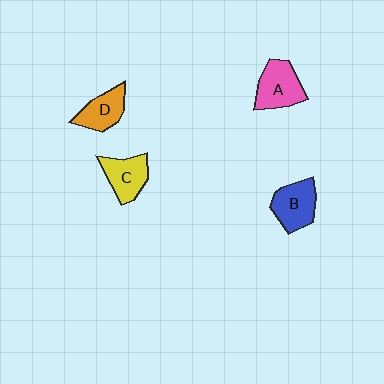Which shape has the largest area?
Shape A (pink).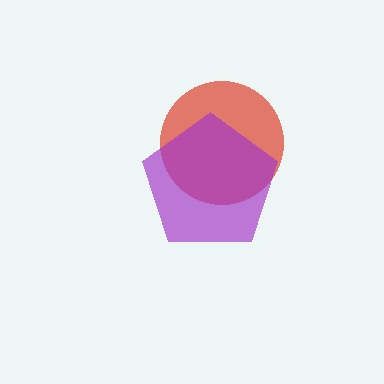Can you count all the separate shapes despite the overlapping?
Yes, there are 2 separate shapes.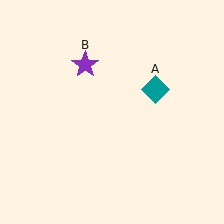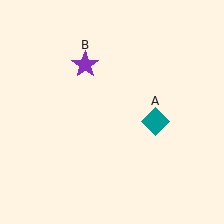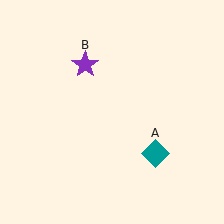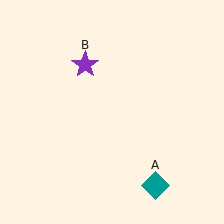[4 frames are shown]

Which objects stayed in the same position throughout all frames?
Purple star (object B) remained stationary.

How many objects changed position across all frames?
1 object changed position: teal diamond (object A).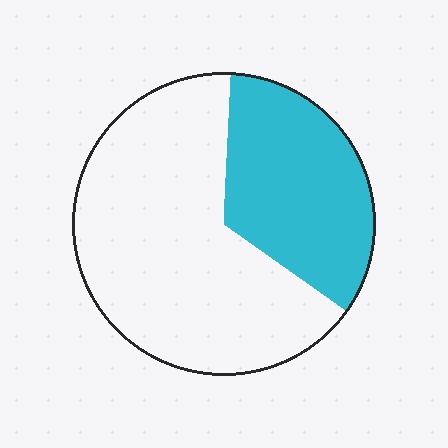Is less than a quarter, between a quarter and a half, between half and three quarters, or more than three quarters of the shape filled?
Between a quarter and a half.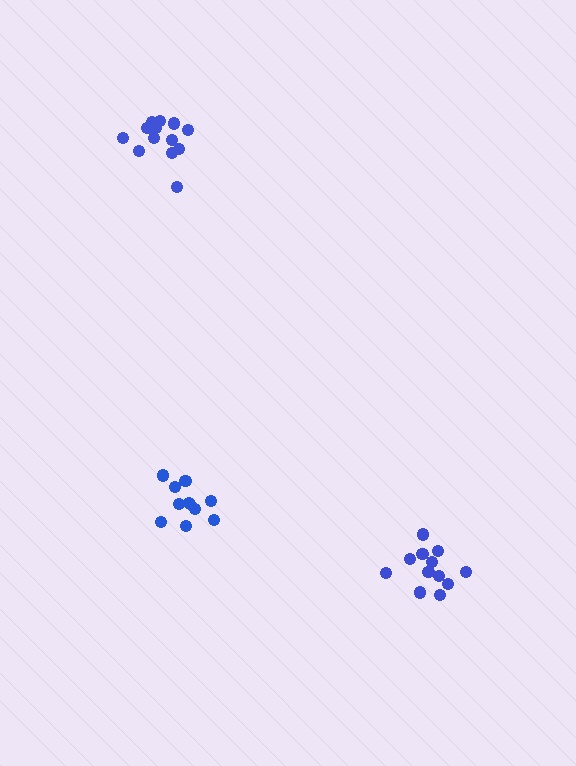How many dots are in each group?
Group 1: 11 dots, Group 2: 13 dots, Group 3: 12 dots (36 total).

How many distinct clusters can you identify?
There are 3 distinct clusters.